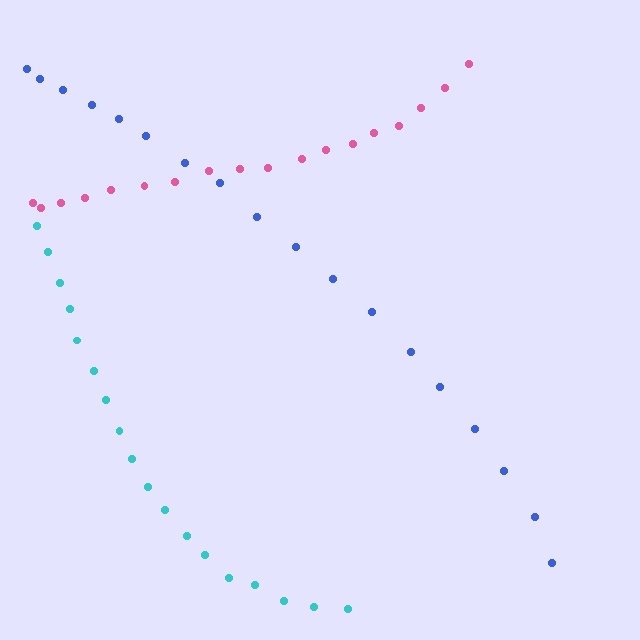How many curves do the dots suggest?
There are 3 distinct paths.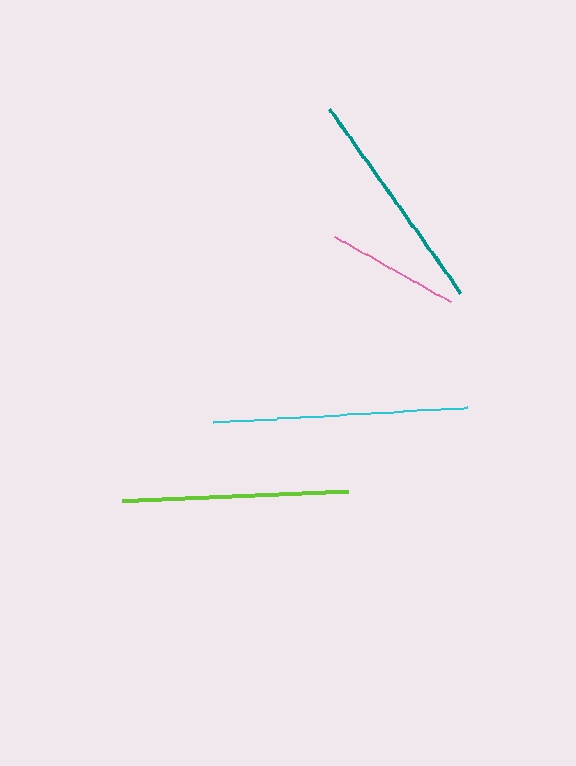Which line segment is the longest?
The cyan line is the longest at approximately 255 pixels.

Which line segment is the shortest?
The pink line is the shortest at approximately 133 pixels.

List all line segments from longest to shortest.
From longest to shortest: cyan, lime, teal, pink.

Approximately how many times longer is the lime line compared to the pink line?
The lime line is approximately 1.7 times the length of the pink line.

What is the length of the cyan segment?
The cyan segment is approximately 255 pixels long.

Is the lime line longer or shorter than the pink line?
The lime line is longer than the pink line.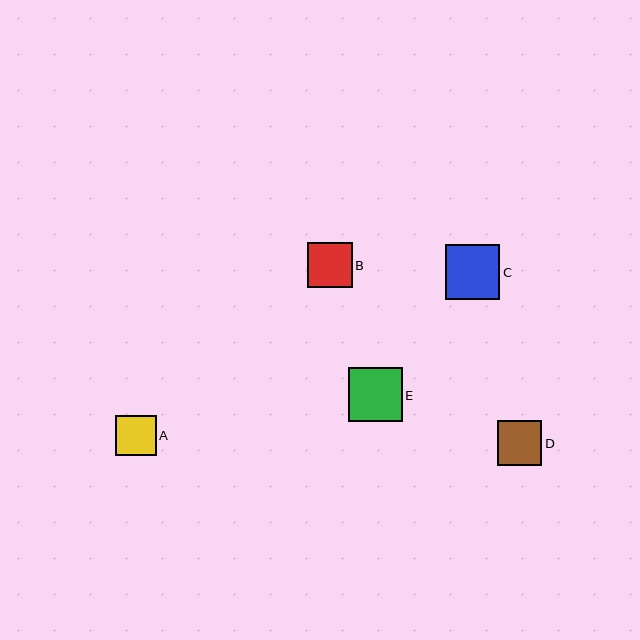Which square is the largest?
Square C is the largest with a size of approximately 55 pixels.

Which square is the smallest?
Square A is the smallest with a size of approximately 41 pixels.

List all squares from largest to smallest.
From largest to smallest: C, E, B, D, A.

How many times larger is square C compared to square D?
Square C is approximately 1.2 times the size of square D.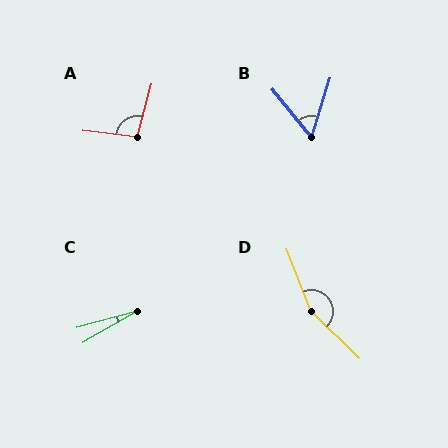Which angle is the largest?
D, at approximately 156 degrees.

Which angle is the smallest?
C, at approximately 15 degrees.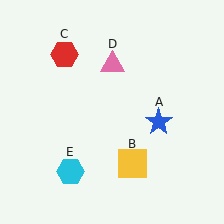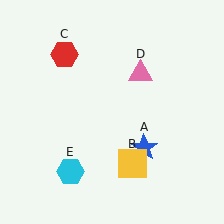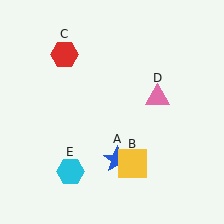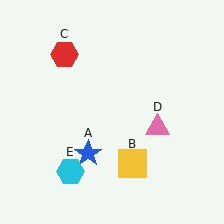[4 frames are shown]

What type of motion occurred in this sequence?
The blue star (object A), pink triangle (object D) rotated clockwise around the center of the scene.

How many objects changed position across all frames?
2 objects changed position: blue star (object A), pink triangle (object D).